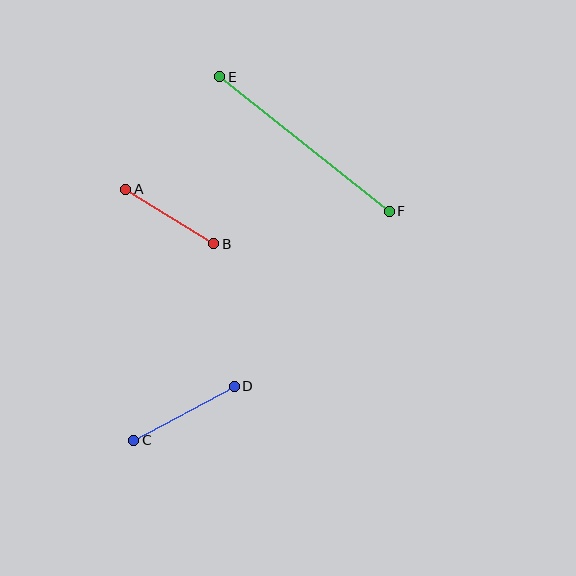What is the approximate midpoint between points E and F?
The midpoint is at approximately (304, 144) pixels.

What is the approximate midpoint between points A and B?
The midpoint is at approximately (170, 216) pixels.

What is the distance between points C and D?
The distance is approximately 114 pixels.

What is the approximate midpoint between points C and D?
The midpoint is at approximately (184, 413) pixels.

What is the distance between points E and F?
The distance is approximately 216 pixels.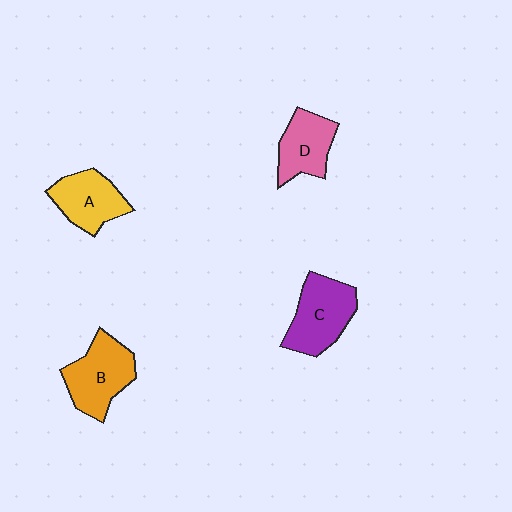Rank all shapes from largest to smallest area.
From largest to smallest: C (purple), B (orange), A (yellow), D (pink).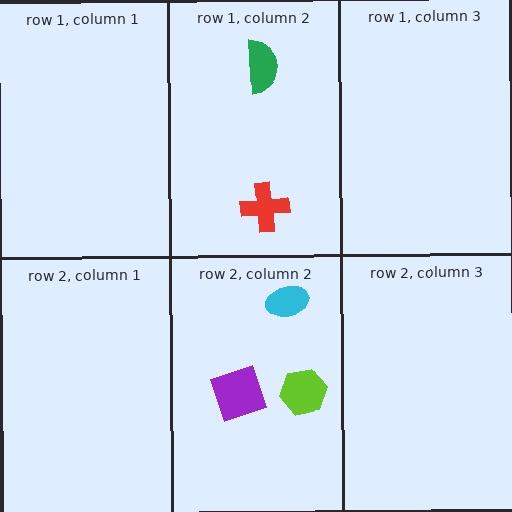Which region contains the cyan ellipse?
The row 2, column 2 region.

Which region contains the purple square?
The row 2, column 2 region.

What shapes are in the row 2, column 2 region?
The purple square, the lime hexagon, the cyan ellipse.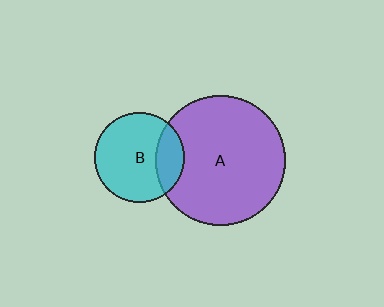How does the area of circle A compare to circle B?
Approximately 2.1 times.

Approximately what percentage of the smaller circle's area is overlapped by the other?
Approximately 25%.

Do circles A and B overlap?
Yes.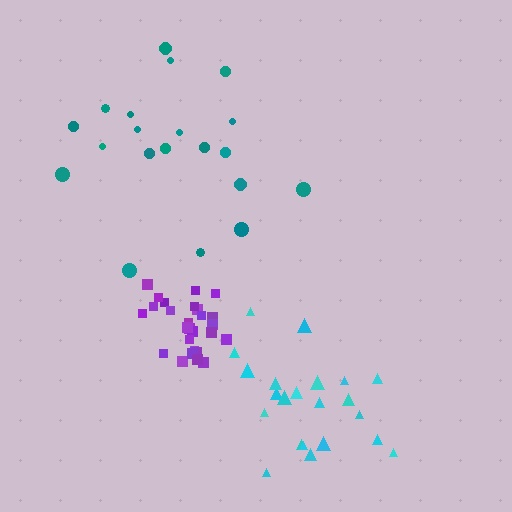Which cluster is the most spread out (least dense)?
Teal.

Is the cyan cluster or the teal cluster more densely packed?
Cyan.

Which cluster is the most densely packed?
Purple.